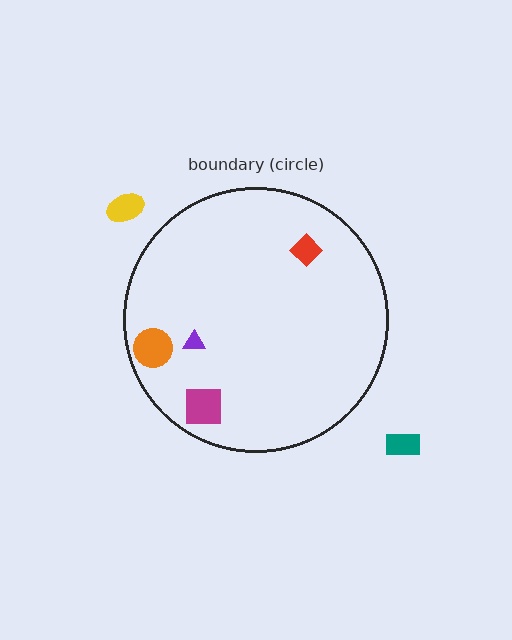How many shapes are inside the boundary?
4 inside, 2 outside.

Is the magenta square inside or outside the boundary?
Inside.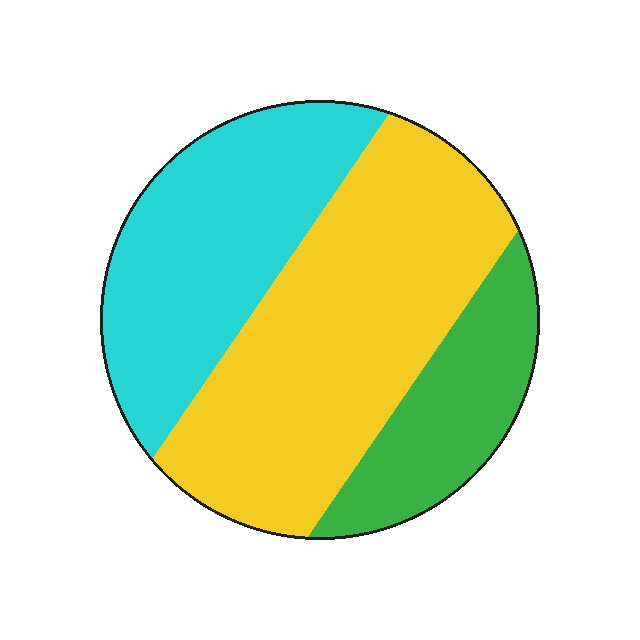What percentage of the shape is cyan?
Cyan takes up between a quarter and a half of the shape.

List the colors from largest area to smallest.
From largest to smallest: yellow, cyan, green.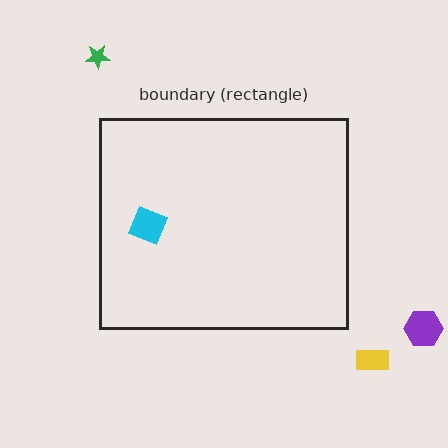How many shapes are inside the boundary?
1 inside, 3 outside.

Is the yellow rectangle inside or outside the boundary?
Outside.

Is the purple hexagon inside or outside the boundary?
Outside.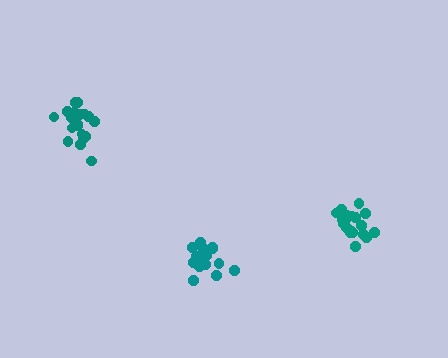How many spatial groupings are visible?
There are 3 spatial groupings.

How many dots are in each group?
Group 1: 15 dots, Group 2: 19 dots, Group 3: 19 dots (53 total).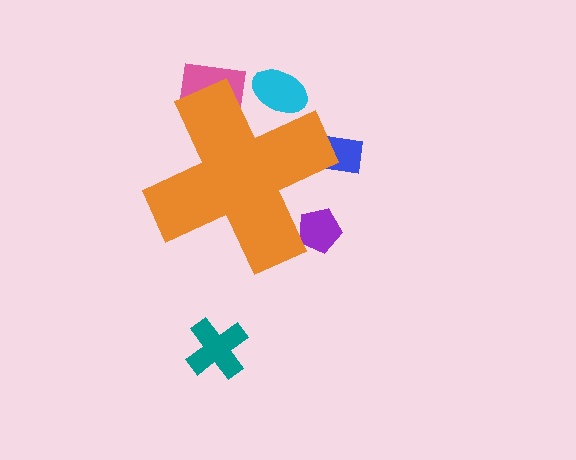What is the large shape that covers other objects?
An orange cross.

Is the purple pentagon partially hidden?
Yes, the purple pentagon is partially hidden behind the orange cross.